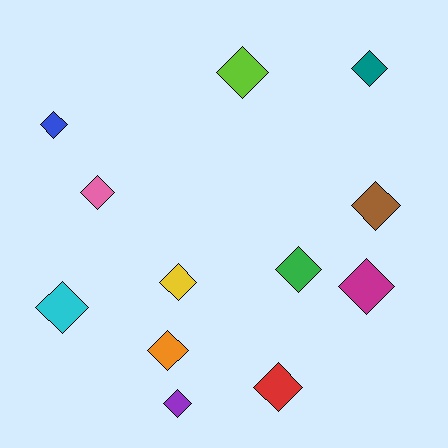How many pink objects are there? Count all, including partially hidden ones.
There is 1 pink object.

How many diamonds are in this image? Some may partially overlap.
There are 12 diamonds.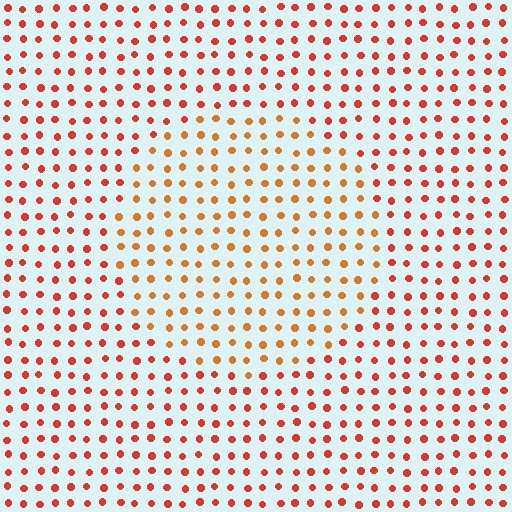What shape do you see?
I see a circle.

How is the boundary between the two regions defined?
The boundary is defined purely by a slight shift in hue (about 24 degrees). Spacing, size, and orientation are identical on both sides.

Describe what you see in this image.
The image is filled with small red elements in a uniform arrangement. A circle-shaped region is visible where the elements are tinted to a slightly different hue, forming a subtle color boundary.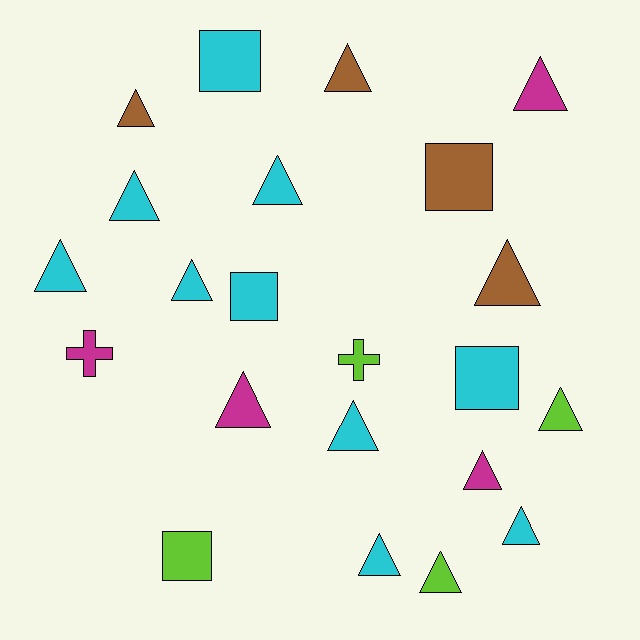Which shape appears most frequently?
Triangle, with 15 objects.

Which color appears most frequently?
Cyan, with 10 objects.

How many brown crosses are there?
There are no brown crosses.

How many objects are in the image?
There are 22 objects.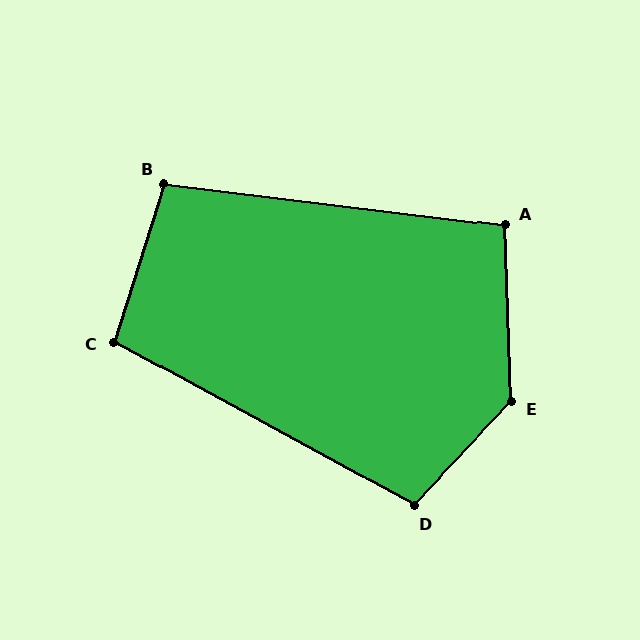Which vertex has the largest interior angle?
E, at approximately 135 degrees.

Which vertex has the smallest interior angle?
A, at approximately 99 degrees.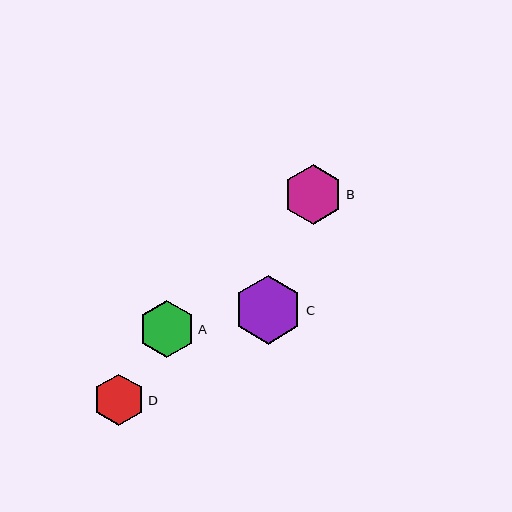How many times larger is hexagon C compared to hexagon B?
Hexagon C is approximately 1.2 times the size of hexagon B.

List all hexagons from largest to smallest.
From largest to smallest: C, B, A, D.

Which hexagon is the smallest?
Hexagon D is the smallest with a size of approximately 51 pixels.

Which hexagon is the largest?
Hexagon C is the largest with a size of approximately 69 pixels.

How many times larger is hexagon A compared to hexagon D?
Hexagon A is approximately 1.1 times the size of hexagon D.